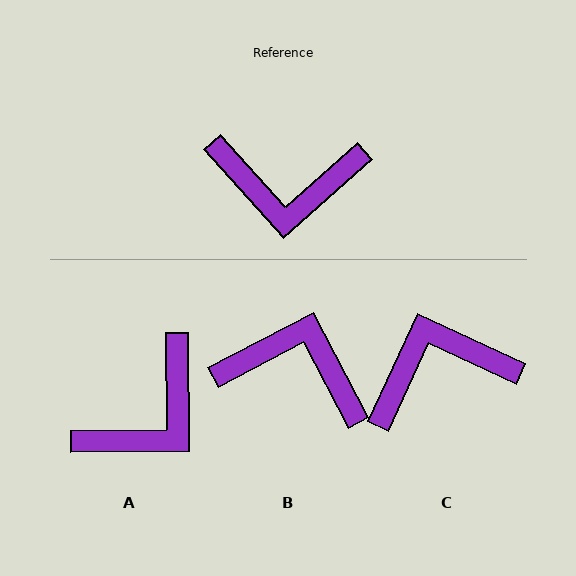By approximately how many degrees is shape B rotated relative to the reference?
Approximately 166 degrees counter-clockwise.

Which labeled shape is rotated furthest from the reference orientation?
B, about 166 degrees away.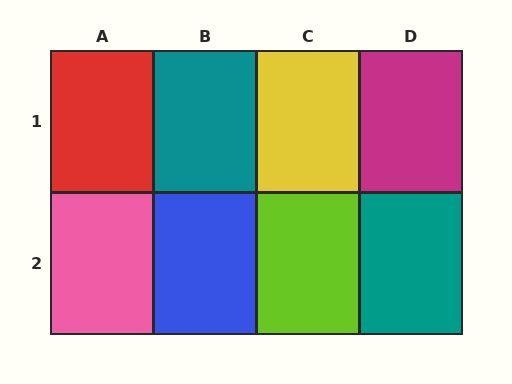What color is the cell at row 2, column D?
Teal.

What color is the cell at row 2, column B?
Blue.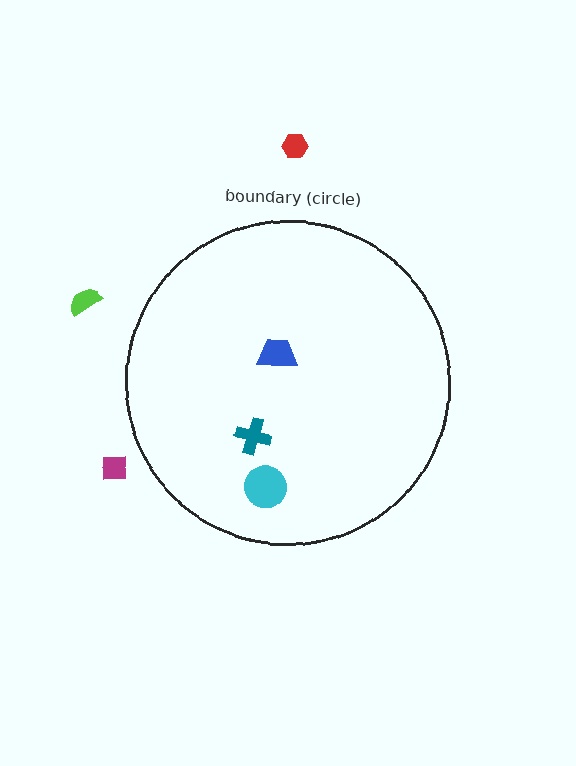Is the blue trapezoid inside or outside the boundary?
Inside.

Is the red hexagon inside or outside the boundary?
Outside.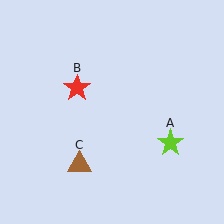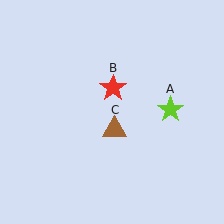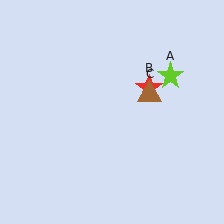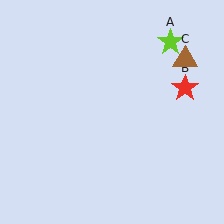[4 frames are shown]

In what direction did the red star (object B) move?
The red star (object B) moved right.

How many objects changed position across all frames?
3 objects changed position: lime star (object A), red star (object B), brown triangle (object C).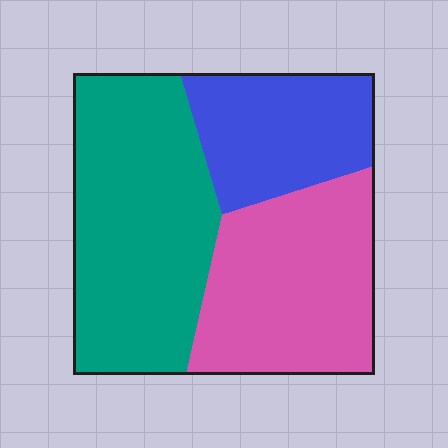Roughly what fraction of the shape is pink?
Pink covers roughly 35% of the shape.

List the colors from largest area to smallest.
From largest to smallest: teal, pink, blue.